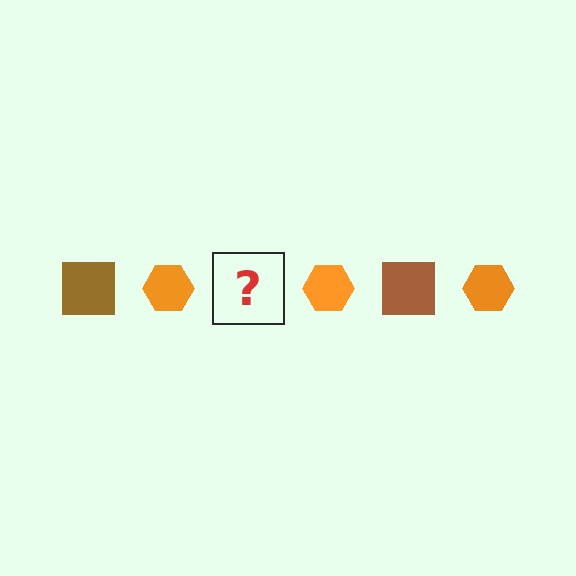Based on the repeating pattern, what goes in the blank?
The blank should be a brown square.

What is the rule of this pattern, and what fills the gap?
The rule is that the pattern alternates between brown square and orange hexagon. The gap should be filled with a brown square.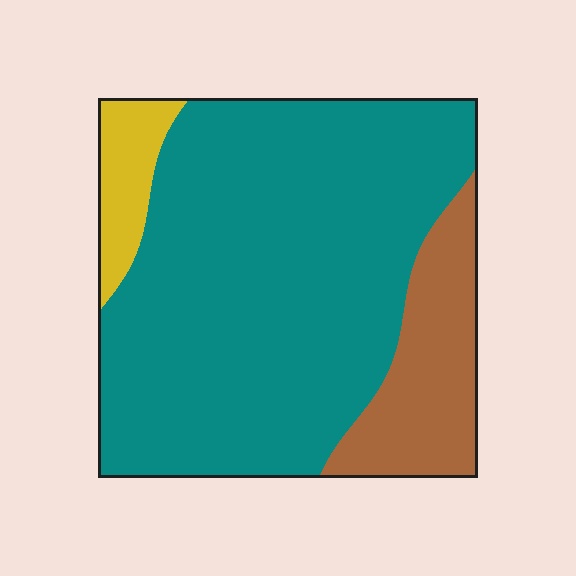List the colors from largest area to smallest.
From largest to smallest: teal, brown, yellow.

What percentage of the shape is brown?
Brown takes up about one sixth (1/6) of the shape.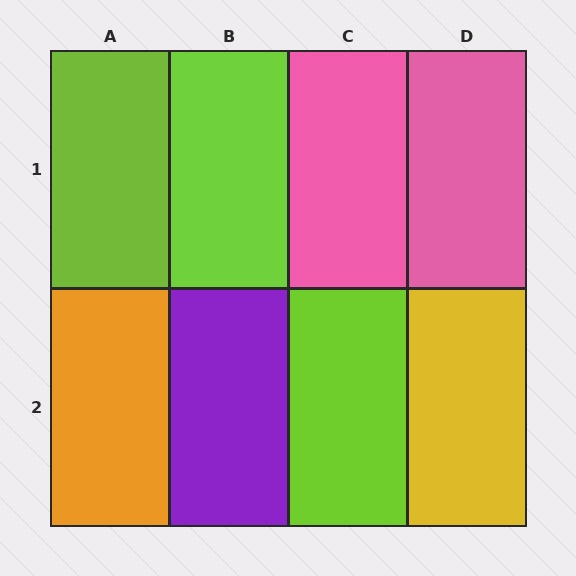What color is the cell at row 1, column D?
Pink.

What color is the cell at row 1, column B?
Lime.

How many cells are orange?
1 cell is orange.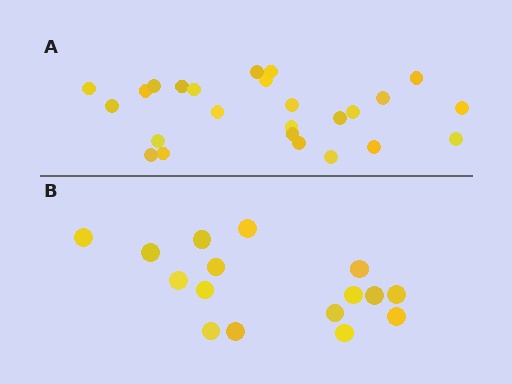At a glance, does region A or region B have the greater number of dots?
Region A (the top region) has more dots.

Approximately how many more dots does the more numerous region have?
Region A has roughly 8 or so more dots than region B.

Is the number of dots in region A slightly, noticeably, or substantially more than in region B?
Region A has substantially more. The ratio is roughly 1.6 to 1.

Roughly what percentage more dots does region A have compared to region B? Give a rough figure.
About 55% more.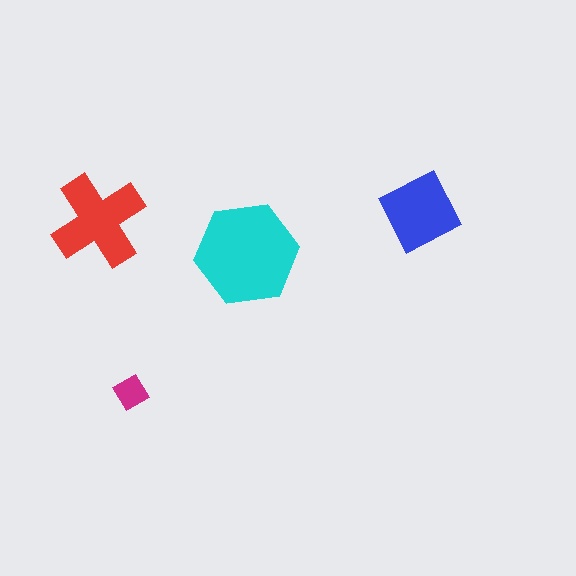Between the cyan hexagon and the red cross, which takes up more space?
The cyan hexagon.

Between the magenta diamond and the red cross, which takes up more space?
The red cross.